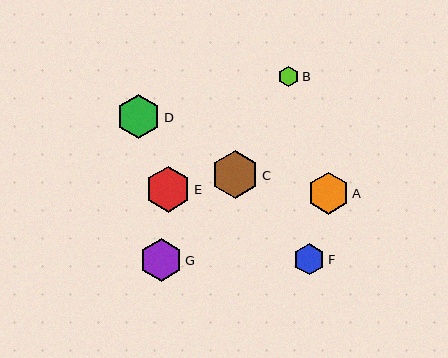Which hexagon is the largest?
Hexagon C is the largest with a size of approximately 48 pixels.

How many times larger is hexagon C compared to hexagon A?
Hexagon C is approximately 1.2 times the size of hexagon A.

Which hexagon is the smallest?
Hexagon B is the smallest with a size of approximately 21 pixels.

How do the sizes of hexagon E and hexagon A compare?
Hexagon E and hexagon A are approximately the same size.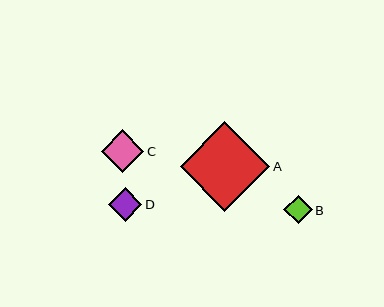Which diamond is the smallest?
Diamond B is the smallest with a size of approximately 28 pixels.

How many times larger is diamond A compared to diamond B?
Diamond A is approximately 3.2 times the size of diamond B.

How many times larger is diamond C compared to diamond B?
Diamond C is approximately 1.5 times the size of diamond B.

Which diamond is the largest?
Diamond A is the largest with a size of approximately 89 pixels.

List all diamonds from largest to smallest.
From largest to smallest: A, C, D, B.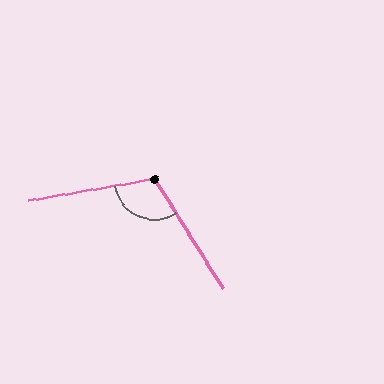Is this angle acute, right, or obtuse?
It is obtuse.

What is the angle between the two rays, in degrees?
Approximately 112 degrees.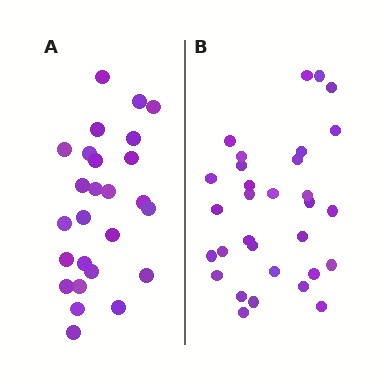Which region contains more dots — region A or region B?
Region B (the right region) has more dots.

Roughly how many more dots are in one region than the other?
Region B has about 5 more dots than region A.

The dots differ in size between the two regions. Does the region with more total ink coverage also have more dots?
No. Region A has more total ink coverage because its dots are larger, but region B actually contains more individual dots. Total area can be misleading — the number of items is what matters here.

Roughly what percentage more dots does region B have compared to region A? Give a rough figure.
About 20% more.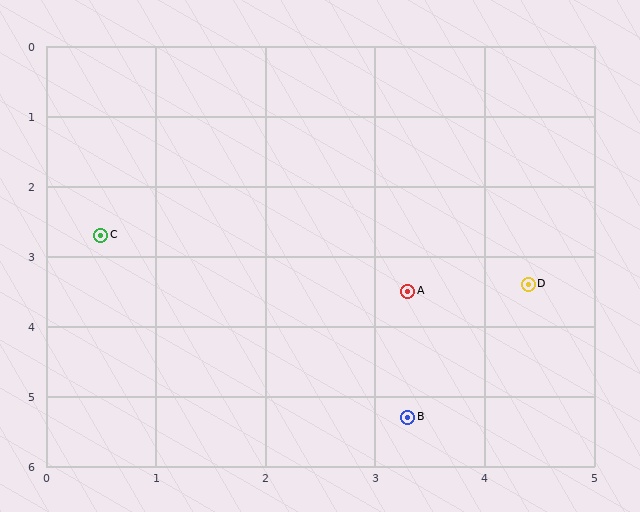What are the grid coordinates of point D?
Point D is at approximately (4.4, 3.4).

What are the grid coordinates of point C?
Point C is at approximately (0.5, 2.7).